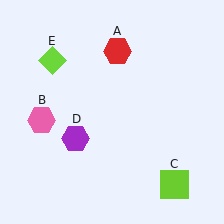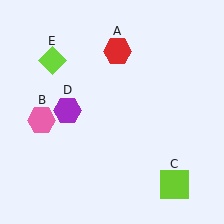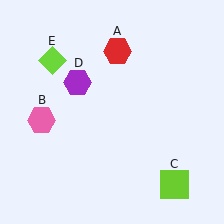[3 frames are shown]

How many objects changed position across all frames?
1 object changed position: purple hexagon (object D).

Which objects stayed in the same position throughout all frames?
Red hexagon (object A) and pink hexagon (object B) and lime square (object C) and lime diamond (object E) remained stationary.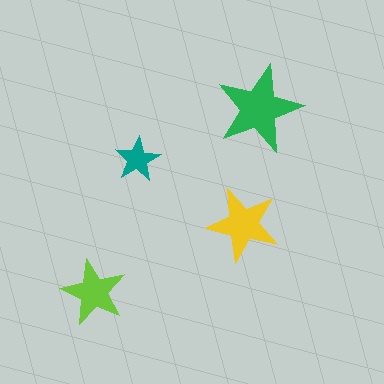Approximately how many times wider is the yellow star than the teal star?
About 1.5 times wider.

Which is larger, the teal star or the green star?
The green one.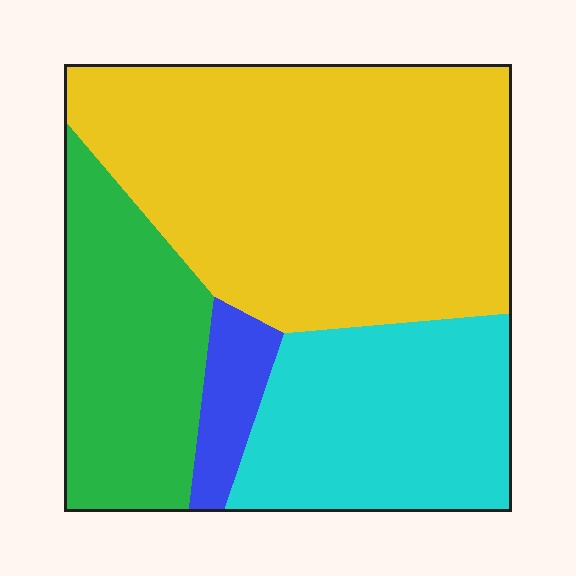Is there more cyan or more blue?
Cyan.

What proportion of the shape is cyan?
Cyan takes up about one quarter (1/4) of the shape.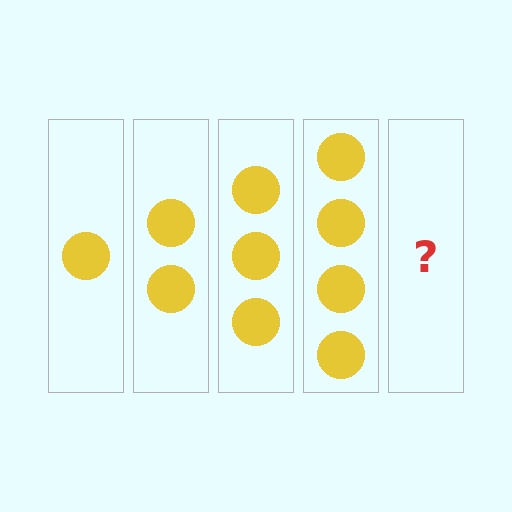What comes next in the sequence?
The next element should be 5 circles.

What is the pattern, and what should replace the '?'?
The pattern is that each step adds one more circle. The '?' should be 5 circles.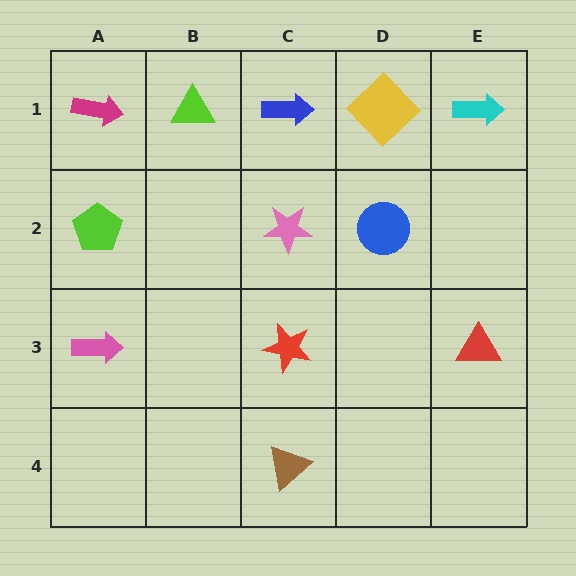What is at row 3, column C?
A red star.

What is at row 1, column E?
A cyan arrow.